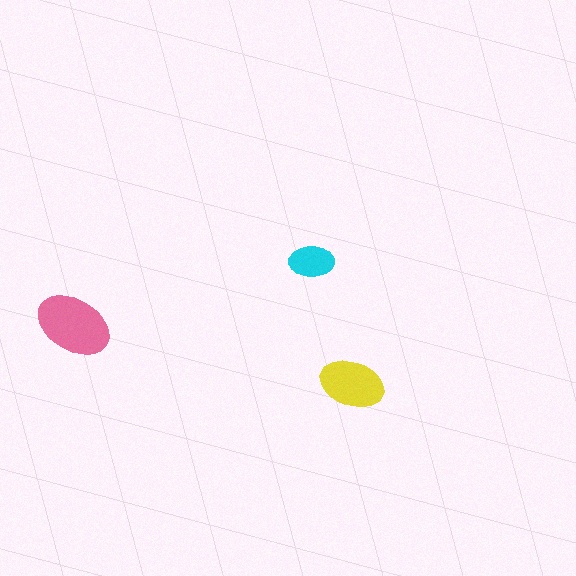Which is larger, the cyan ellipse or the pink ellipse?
The pink one.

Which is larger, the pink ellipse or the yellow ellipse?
The pink one.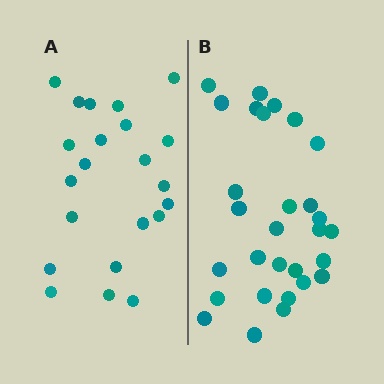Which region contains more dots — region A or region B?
Region B (the right region) has more dots.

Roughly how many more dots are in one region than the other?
Region B has roughly 8 or so more dots than region A.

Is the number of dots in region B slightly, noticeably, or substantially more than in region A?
Region B has noticeably more, but not dramatically so. The ratio is roughly 1.3 to 1.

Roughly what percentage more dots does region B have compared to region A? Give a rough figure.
About 30% more.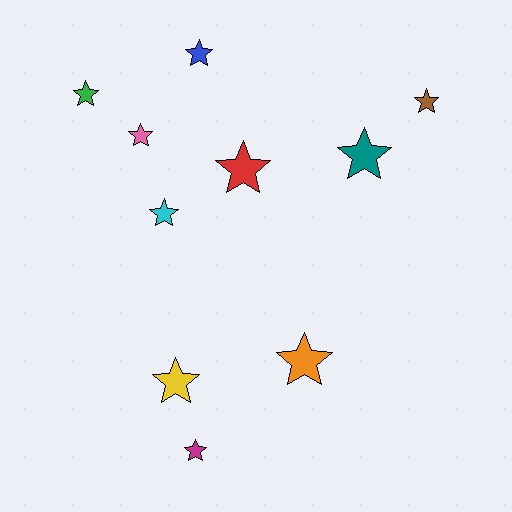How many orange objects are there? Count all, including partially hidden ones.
There is 1 orange object.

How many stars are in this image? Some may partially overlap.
There are 10 stars.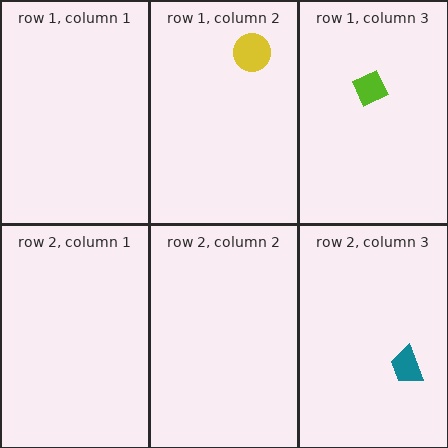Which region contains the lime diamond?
The row 1, column 3 region.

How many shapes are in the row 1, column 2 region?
1.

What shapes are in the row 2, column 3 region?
The teal trapezoid.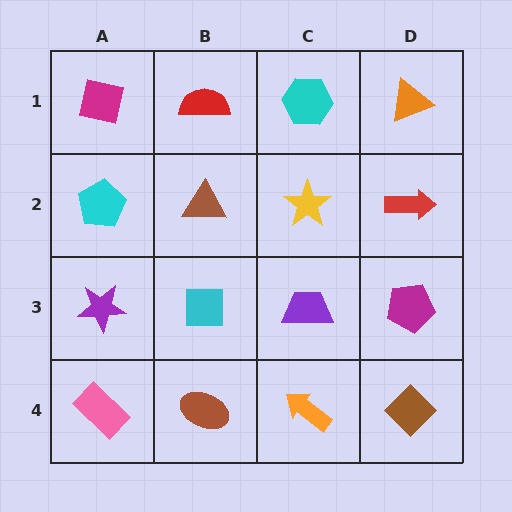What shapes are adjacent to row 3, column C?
A yellow star (row 2, column C), an orange arrow (row 4, column C), a cyan square (row 3, column B), a magenta pentagon (row 3, column D).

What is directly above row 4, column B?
A cyan square.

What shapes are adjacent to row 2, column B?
A red semicircle (row 1, column B), a cyan square (row 3, column B), a cyan pentagon (row 2, column A), a yellow star (row 2, column C).